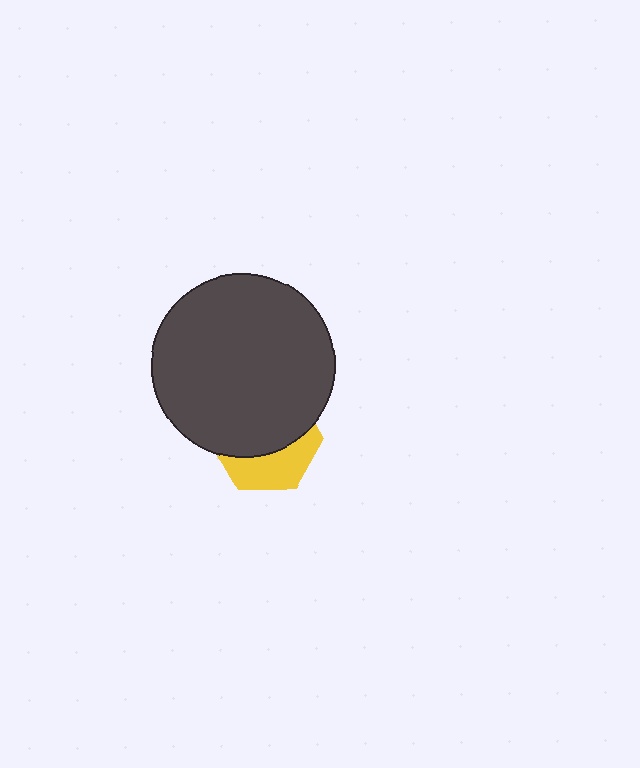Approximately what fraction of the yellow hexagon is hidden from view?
Roughly 61% of the yellow hexagon is hidden behind the dark gray circle.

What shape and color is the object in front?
The object in front is a dark gray circle.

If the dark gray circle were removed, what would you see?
You would see the complete yellow hexagon.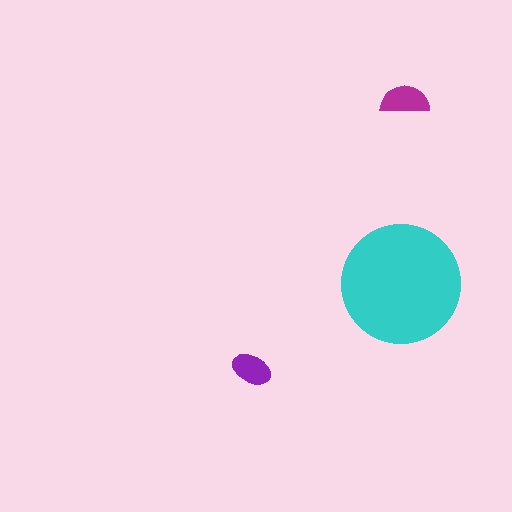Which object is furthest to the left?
The purple ellipse is leftmost.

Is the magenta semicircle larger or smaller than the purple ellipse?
Larger.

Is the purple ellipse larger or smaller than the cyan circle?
Smaller.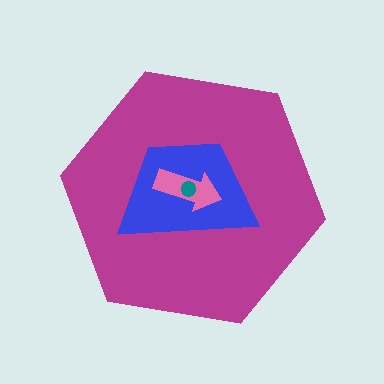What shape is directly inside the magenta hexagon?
The blue trapezoid.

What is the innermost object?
The teal circle.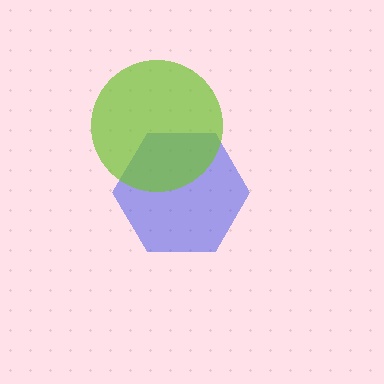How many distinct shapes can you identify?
There are 2 distinct shapes: a blue hexagon, a lime circle.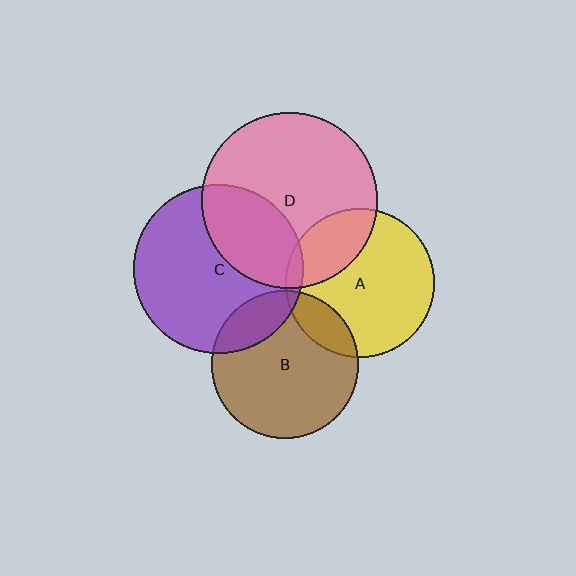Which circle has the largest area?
Circle D (pink).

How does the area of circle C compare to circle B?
Approximately 1.3 times.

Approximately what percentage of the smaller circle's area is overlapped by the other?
Approximately 35%.